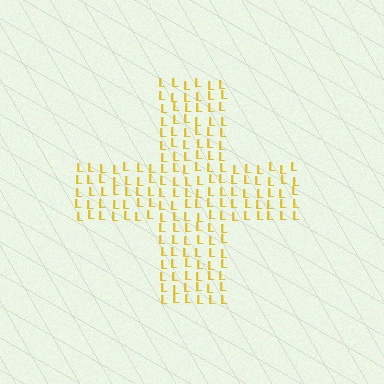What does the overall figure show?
The overall figure shows a cross.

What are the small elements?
The small elements are letter L's.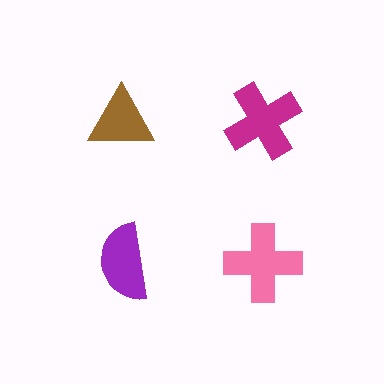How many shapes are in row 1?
2 shapes.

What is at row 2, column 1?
A purple semicircle.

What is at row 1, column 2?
A magenta cross.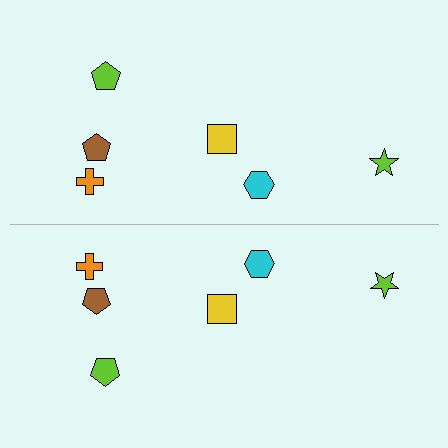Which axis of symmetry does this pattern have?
The pattern has a horizontal axis of symmetry running through the center of the image.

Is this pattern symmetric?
Yes, this pattern has bilateral (reflection) symmetry.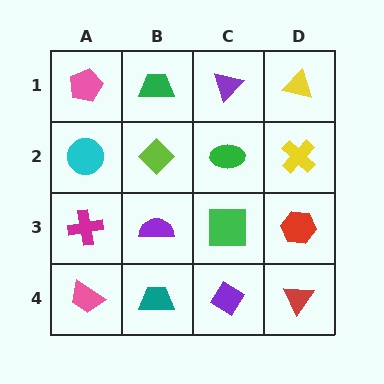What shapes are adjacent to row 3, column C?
A green ellipse (row 2, column C), a purple diamond (row 4, column C), a purple semicircle (row 3, column B), a red hexagon (row 3, column D).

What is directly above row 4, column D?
A red hexagon.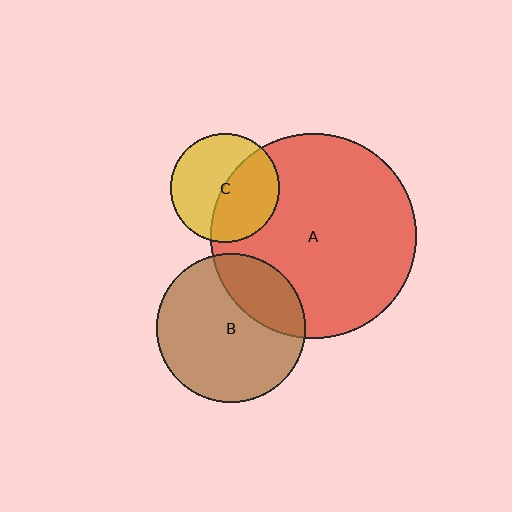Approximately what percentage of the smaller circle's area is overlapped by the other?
Approximately 45%.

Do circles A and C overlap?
Yes.